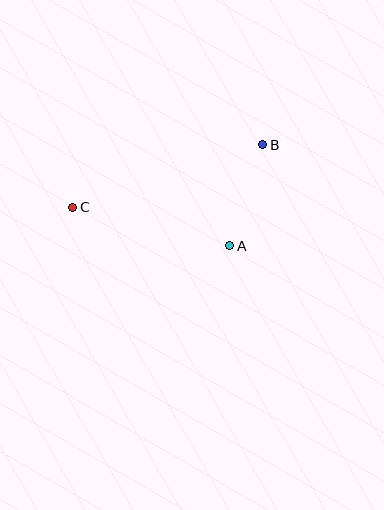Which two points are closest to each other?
Points A and B are closest to each other.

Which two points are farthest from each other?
Points B and C are farthest from each other.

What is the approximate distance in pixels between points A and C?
The distance between A and C is approximately 162 pixels.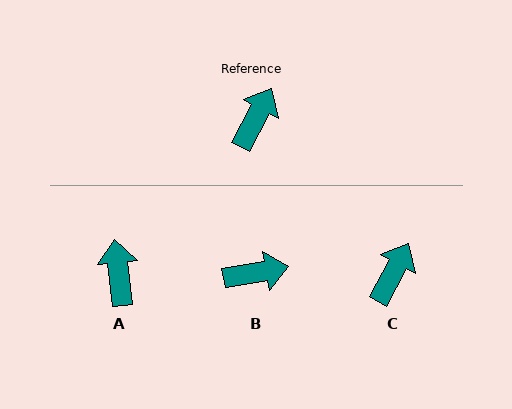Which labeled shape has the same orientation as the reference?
C.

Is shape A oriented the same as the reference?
No, it is off by about 34 degrees.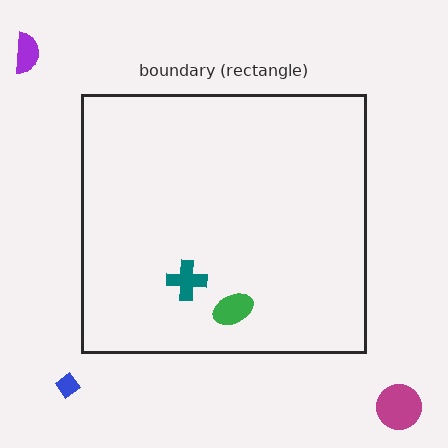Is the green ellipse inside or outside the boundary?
Inside.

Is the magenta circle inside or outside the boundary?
Outside.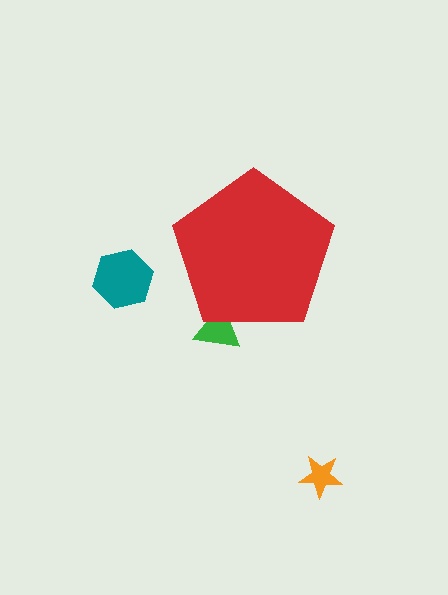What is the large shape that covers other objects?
A red pentagon.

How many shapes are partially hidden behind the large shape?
1 shape is partially hidden.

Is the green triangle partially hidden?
Yes, the green triangle is partially hidden behind the red pentagon.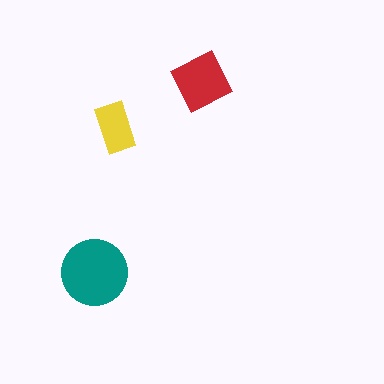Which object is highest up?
The red diamond is topmost.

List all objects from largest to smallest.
The teal circle, the red diamond, the yellow rectangle.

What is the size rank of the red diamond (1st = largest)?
2nd.